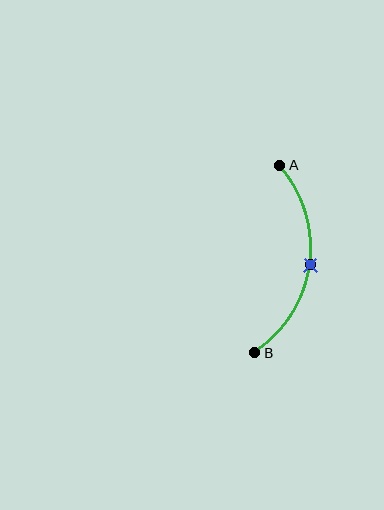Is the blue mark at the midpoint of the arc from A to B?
Yes. The blue mark lies on the arc at equal arc-length from both A and B — it is the arc midpoint.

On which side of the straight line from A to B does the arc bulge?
The arc bulges to the right of the straight line connecting A and B.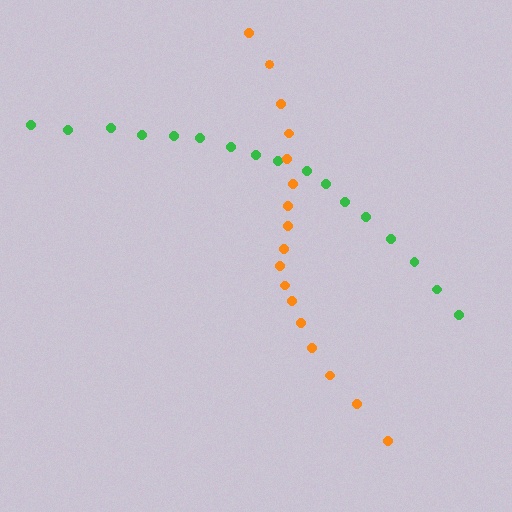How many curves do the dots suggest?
There are 2 distinct paths.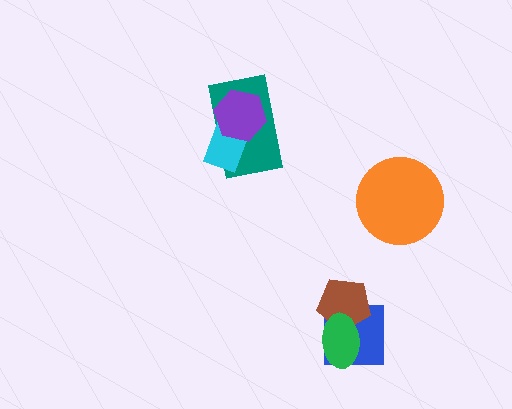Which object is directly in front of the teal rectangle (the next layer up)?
The cyan rectangle is directly in front of the teal rectangle.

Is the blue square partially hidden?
Yes, it is partially covered by another shape.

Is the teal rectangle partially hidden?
Yes, it is partially covered by another shape.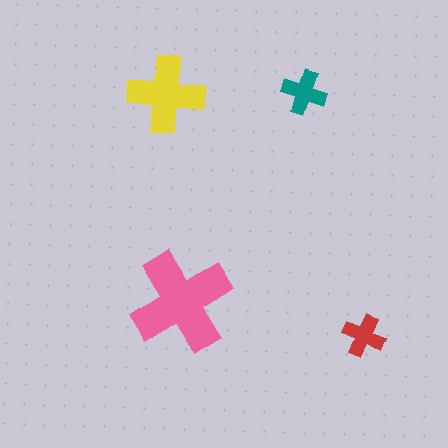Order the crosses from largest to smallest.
the pink one, the yellow one, the teal one, the red one.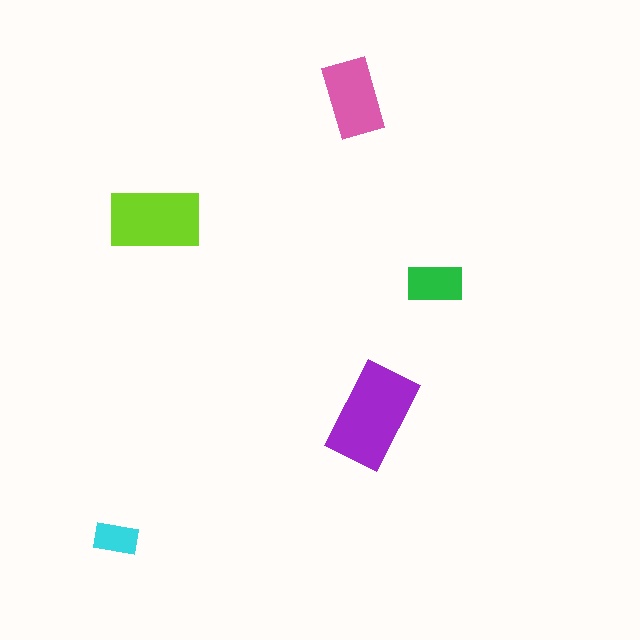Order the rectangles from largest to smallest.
the purple one, the lime one, the pink one, the green one, the cyan one.